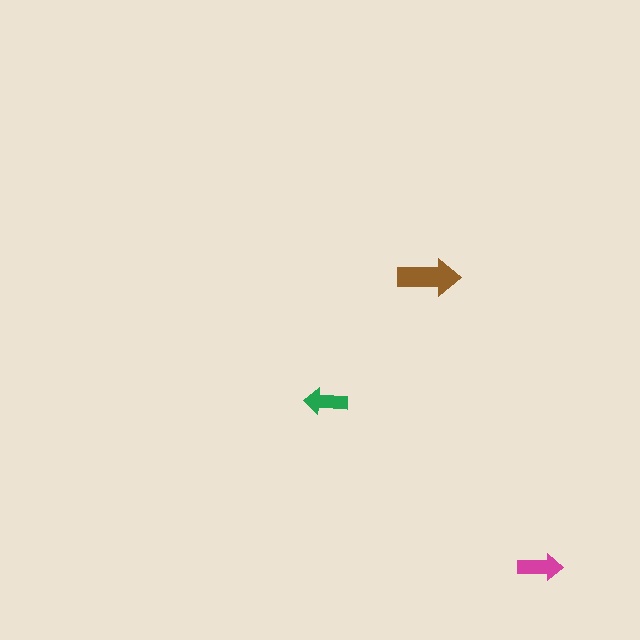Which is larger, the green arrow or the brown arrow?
The brown one.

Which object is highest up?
The brown arrow is topmost.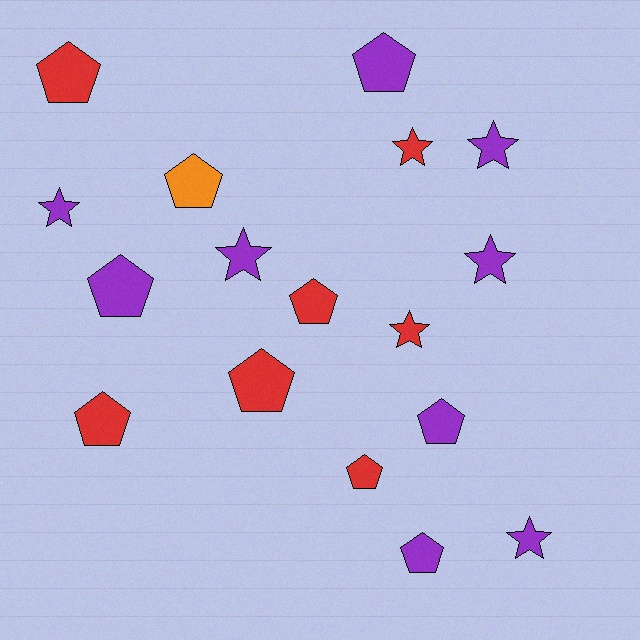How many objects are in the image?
There are 17 objects.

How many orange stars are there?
There are no orange stars.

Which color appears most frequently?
Purple, with 9 objects.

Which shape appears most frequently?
Pentagon, with 10 objects.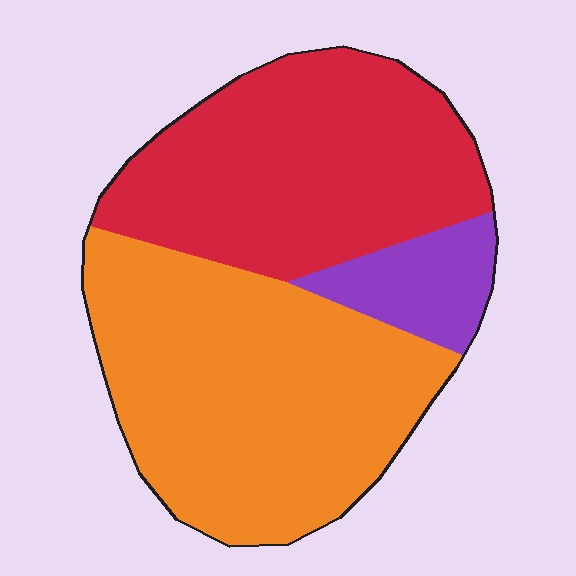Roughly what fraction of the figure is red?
Red covers about 40% of the figure.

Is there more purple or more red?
Red.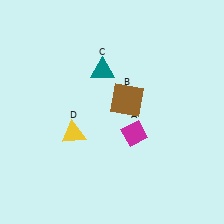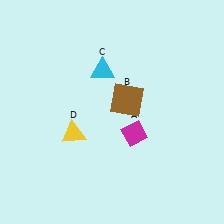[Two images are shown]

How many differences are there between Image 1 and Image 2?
There is 1 difference between the two images.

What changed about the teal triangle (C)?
In Image 1, C is teal. In Image 2, it changed to cyan.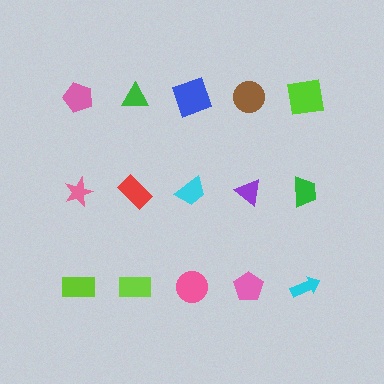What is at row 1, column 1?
A pink pentagon.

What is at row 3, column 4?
A pink pentagon.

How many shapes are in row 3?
5 shapes.